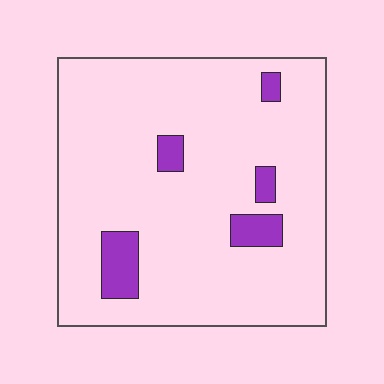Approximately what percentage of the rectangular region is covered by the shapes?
Approximately 10%.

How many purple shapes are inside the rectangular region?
5.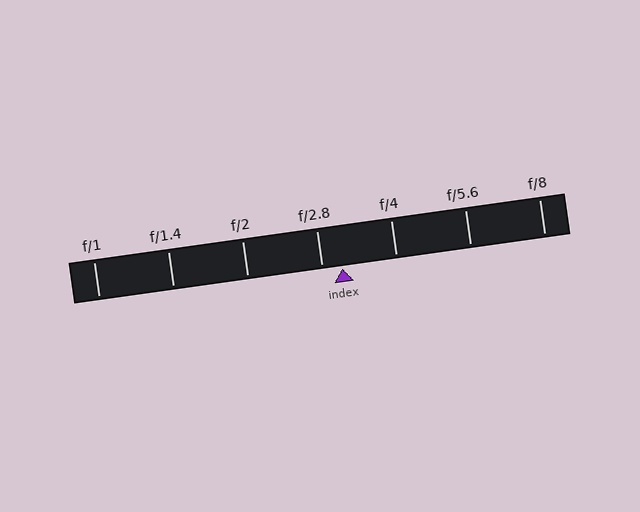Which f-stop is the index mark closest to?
The index mark is closest to f/2.8.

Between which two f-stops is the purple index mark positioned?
The index mark is between f/2.8 and f/4.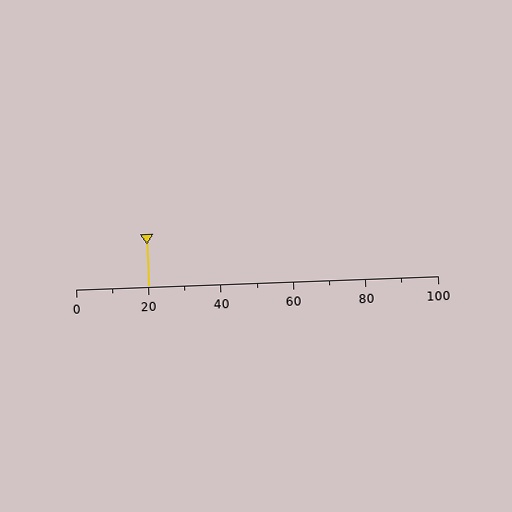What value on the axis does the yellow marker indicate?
The marker indicates approximately 20.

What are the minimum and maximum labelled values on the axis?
The axis runs from 0 to 100.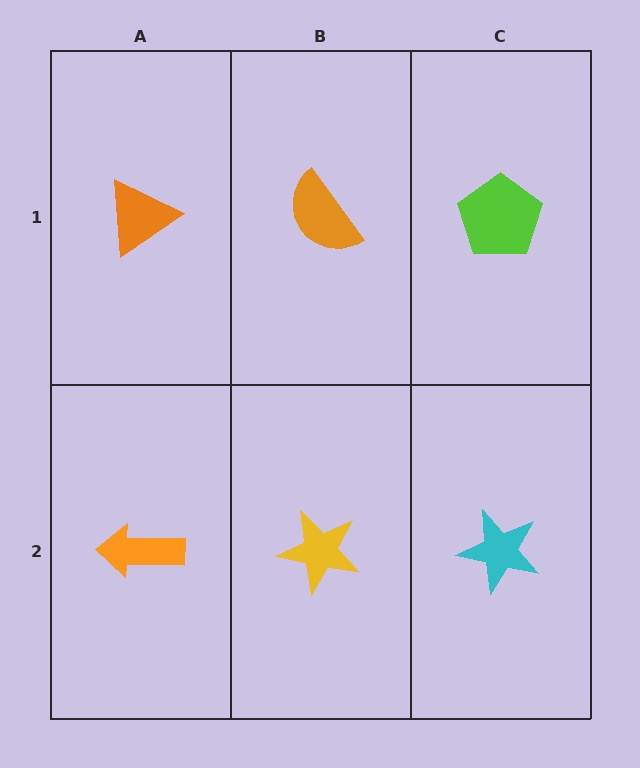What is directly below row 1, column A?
An orange arrow.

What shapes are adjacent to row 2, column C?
A lime pentagon (row 1, column C), a yellow star (row 2, column B).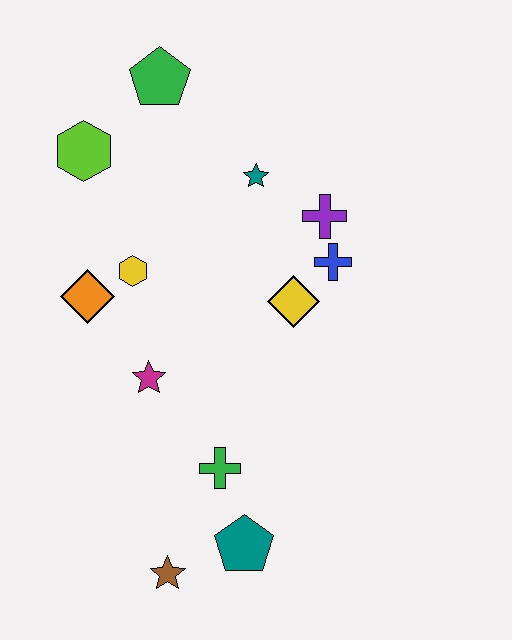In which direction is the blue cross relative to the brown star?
The blue cross is above the brown star.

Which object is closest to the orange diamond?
The yellow hexagon is closest to the orange diamond.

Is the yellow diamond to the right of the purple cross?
No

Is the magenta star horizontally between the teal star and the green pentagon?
No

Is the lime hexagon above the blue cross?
Yes